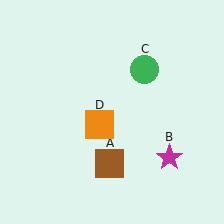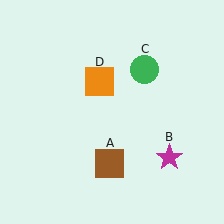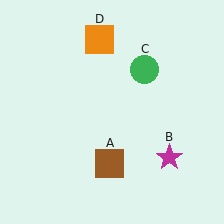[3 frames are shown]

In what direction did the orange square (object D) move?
The orange square (object D) moved up.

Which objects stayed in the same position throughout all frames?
Brown square (object A) and magenta star (object B) and green circle (object C) remained stationary.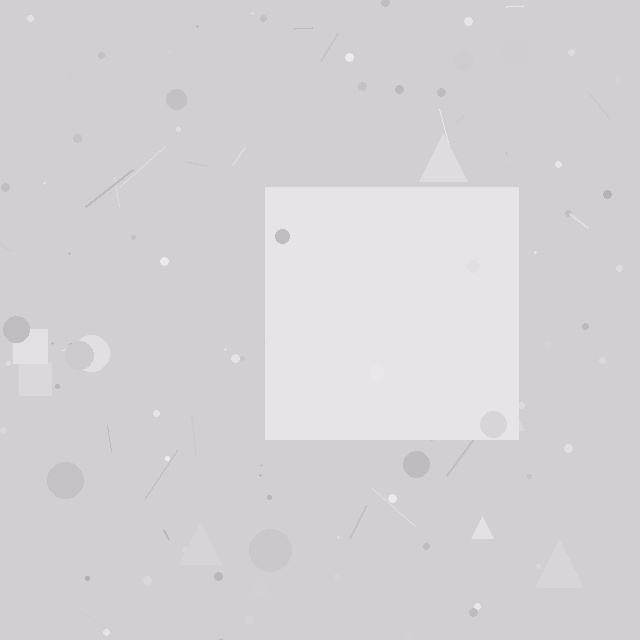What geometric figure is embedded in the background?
A square is embedded in the background.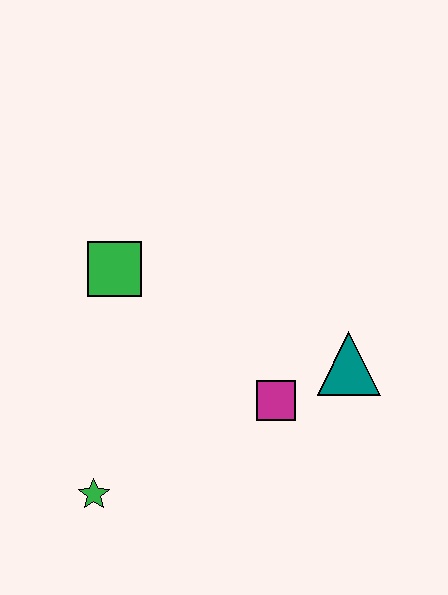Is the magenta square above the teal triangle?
No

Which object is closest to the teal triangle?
The magenta square is closest to the teal triangle.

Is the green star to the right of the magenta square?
No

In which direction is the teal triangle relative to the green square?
The teal triangle is to the right of the green square.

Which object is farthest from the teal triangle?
The green star is farthest from the teal triangle.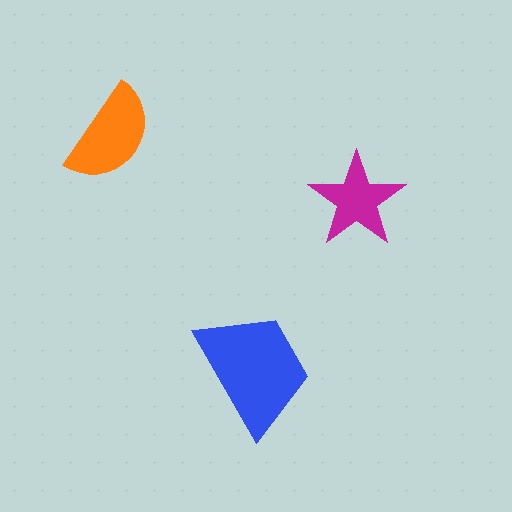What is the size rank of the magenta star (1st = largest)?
3rd.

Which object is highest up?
The orange semicircle is topmost.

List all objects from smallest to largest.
The magenta star, the orange semicircle, the blue trapezoid.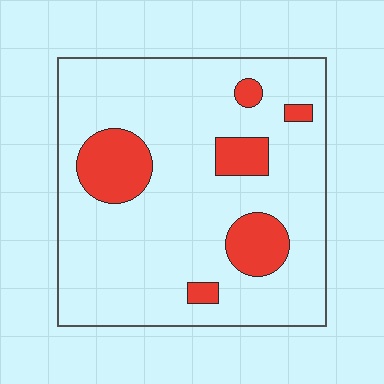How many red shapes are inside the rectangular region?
6.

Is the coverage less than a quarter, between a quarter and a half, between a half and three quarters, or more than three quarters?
Less than a quarter.